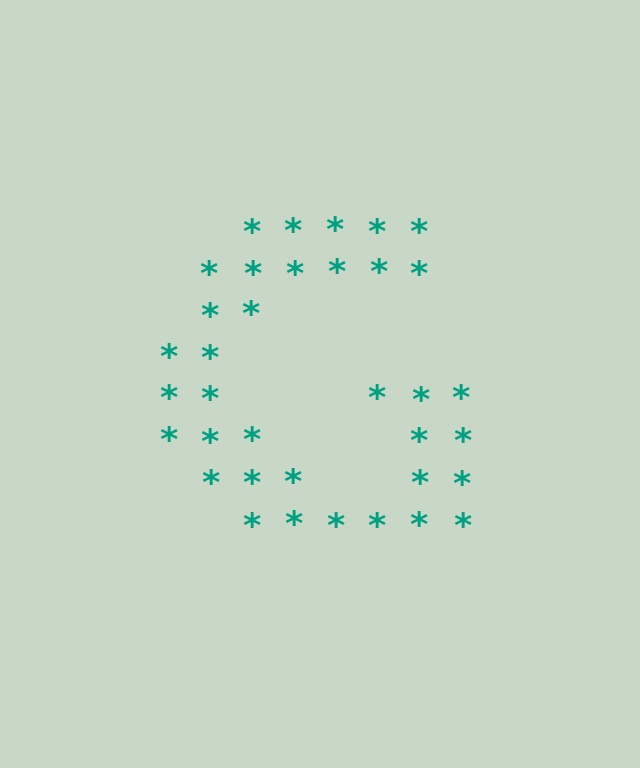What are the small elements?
The small elements are asterisks.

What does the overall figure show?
The overall figure shows the letter G.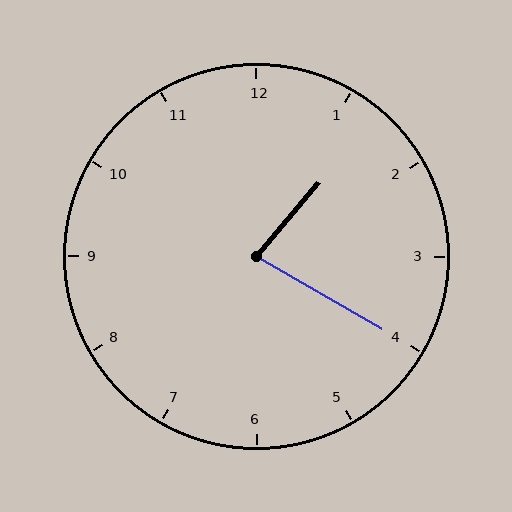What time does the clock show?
1:20.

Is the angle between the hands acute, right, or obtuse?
It is acute.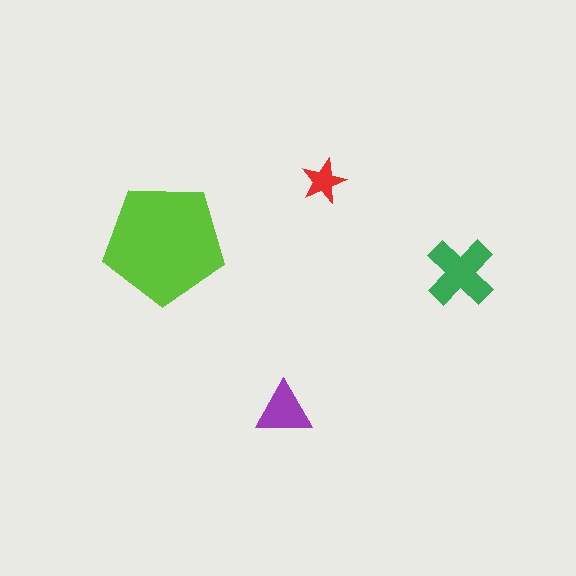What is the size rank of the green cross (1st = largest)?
2nd.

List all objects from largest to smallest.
The lime pentagon, the green cross, the purple triangle, the red star.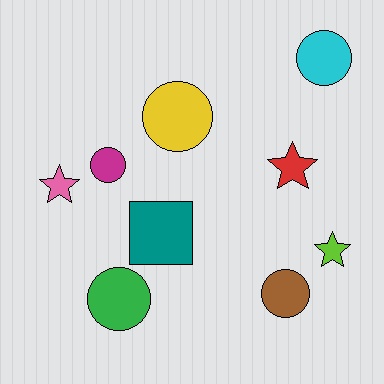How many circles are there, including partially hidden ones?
There are 5 circles.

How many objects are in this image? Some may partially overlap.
There are 9 objects.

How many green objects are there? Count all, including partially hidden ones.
There is 1 green object.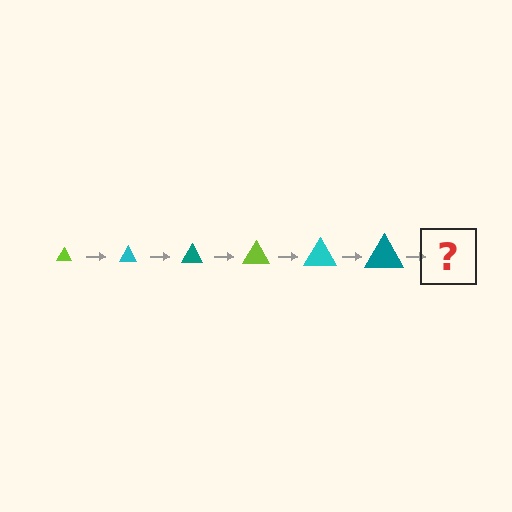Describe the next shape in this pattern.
It should be a lime triangle, larger than the previous one.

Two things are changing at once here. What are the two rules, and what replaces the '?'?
The two rules are that the triangle grows larger each step and the color cycles through lime, cyan, and teal. The '?' should be a lime triangle, larger than the previous one.